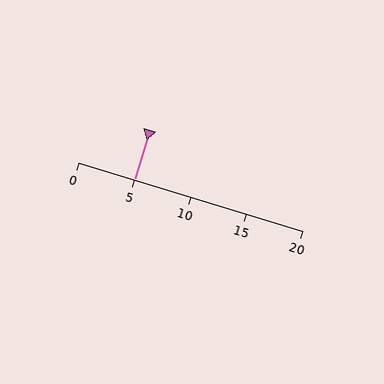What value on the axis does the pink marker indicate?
The marker indicates approximately 5.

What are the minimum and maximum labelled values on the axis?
The axis runs from 0 to 20.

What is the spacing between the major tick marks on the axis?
The major ticks are spaced 5 apart.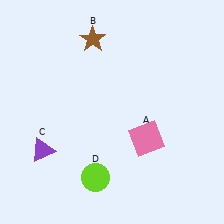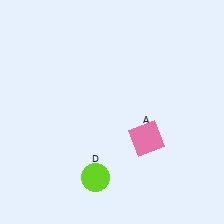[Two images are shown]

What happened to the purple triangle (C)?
The purple triangle (C) was removed in Image 2. It was in the bottom-left area of Image 1.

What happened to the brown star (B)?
The brown star (B) was removed in Image 2. It was in the top-left area of Image 1.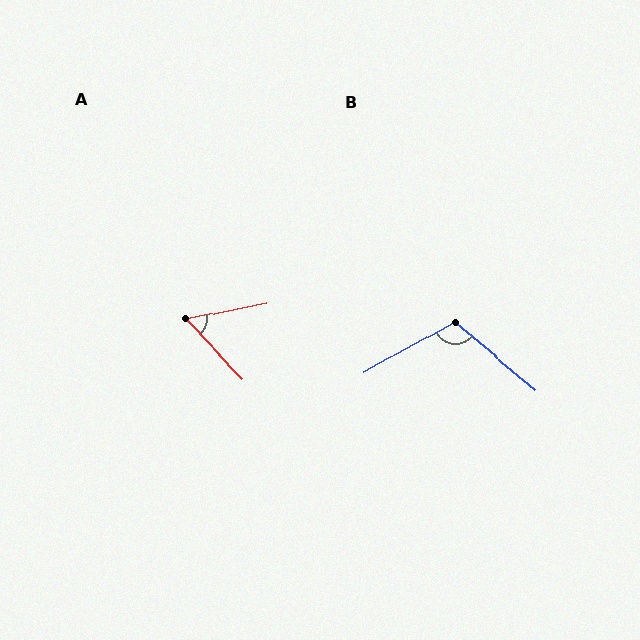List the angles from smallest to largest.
A (58°), B (111°).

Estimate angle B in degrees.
Approximately 111 degrees.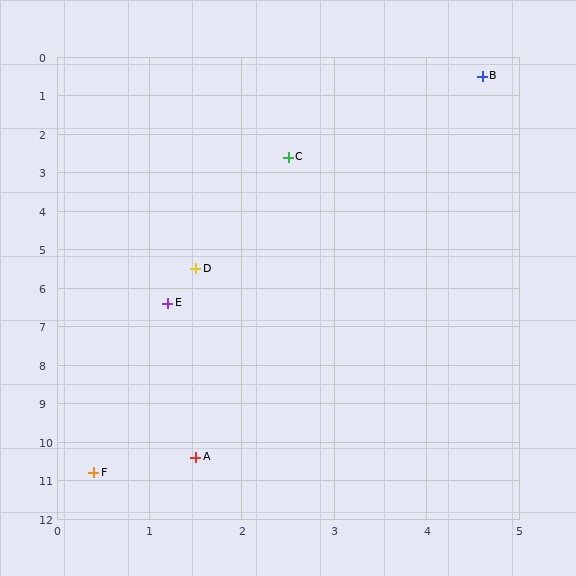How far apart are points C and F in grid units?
Points C and F are about 8.5 grid units apart.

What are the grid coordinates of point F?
Point F is at approximately (0.4, 10.8).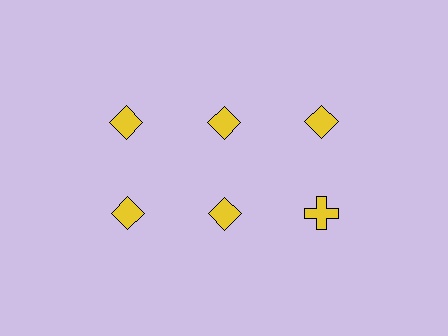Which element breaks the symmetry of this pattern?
The yellow cross in the second row, center column breaks the symmetry. All other shapes are yellow diamonds.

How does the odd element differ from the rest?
It has a different shape: cross instead of diamond.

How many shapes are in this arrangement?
There are 6 shapes arranged in a grid pattern.